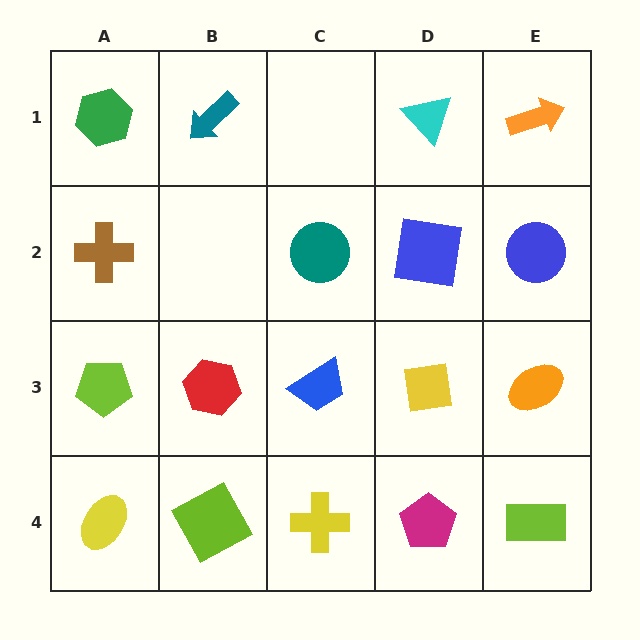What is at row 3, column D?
A yellow square.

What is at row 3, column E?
An orange ellipse.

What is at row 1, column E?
An orange arrow.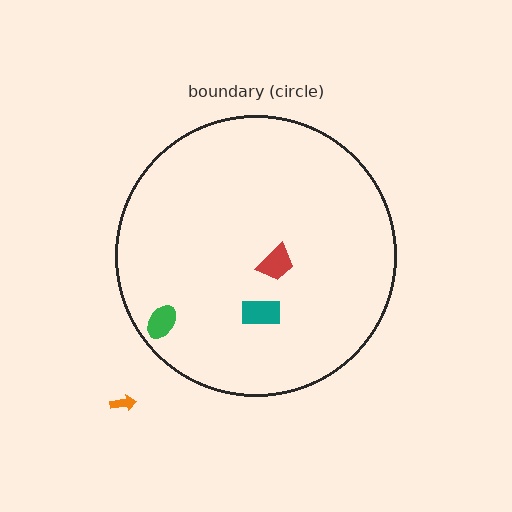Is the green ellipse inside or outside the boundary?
Inside.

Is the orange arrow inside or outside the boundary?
Outside.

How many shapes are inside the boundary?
3 inside, 1 outside.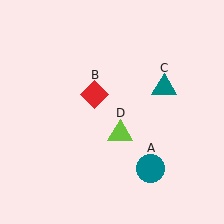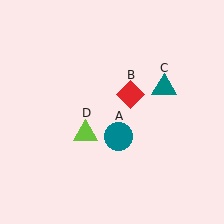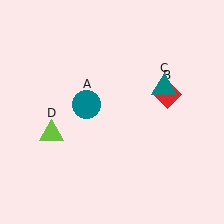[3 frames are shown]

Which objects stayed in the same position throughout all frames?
Teal triangle (object C) remained stationary.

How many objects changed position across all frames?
3 objects changed position: teal circle (object A), red diamond (object B), lime triangle (object D).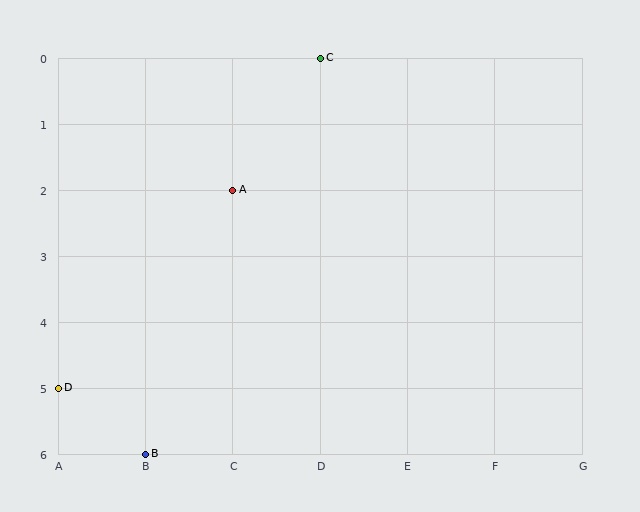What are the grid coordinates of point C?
Point C is at grid coordinates (D, 0).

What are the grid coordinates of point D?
Point D is at grid coordinates (A, 5).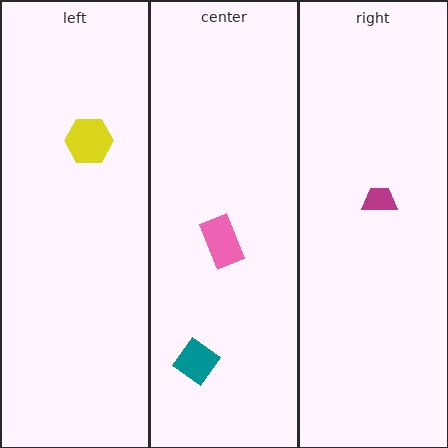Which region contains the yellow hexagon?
The left region.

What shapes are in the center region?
The pink rectangle, the teal diamond.